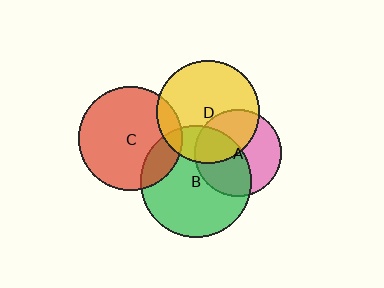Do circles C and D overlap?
Yes.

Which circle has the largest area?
Circle B (green).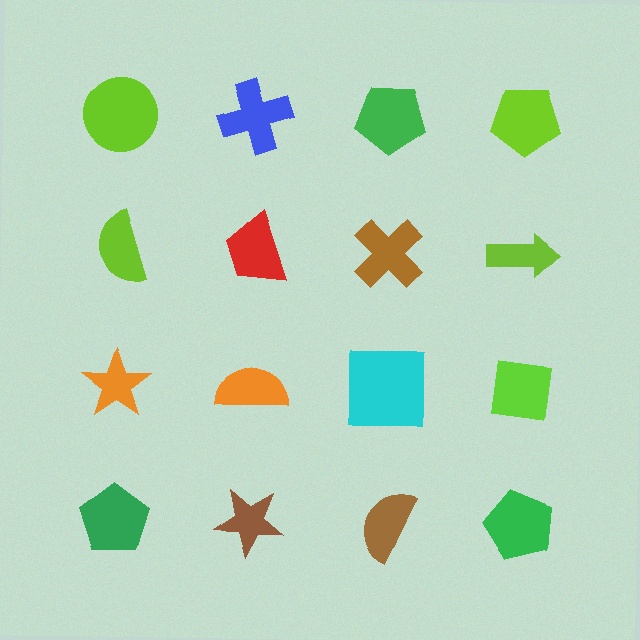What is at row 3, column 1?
An orange star.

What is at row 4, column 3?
A brown semicircle.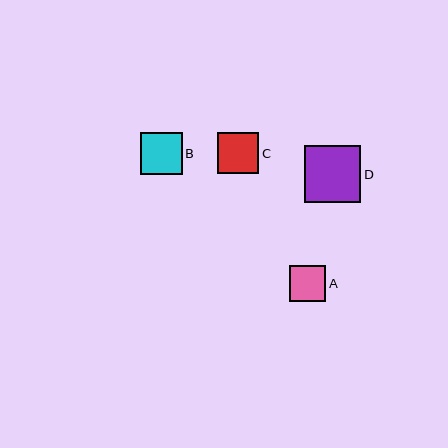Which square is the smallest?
Square A is the smallest with a size of approximately 37 pixels.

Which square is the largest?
Square D is the largest with a size of approximately 56 pixels.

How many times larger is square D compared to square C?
Square D is approximately 1.4 times the size of square C.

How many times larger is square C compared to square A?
Square C is approximately 1.1 times the size of square A.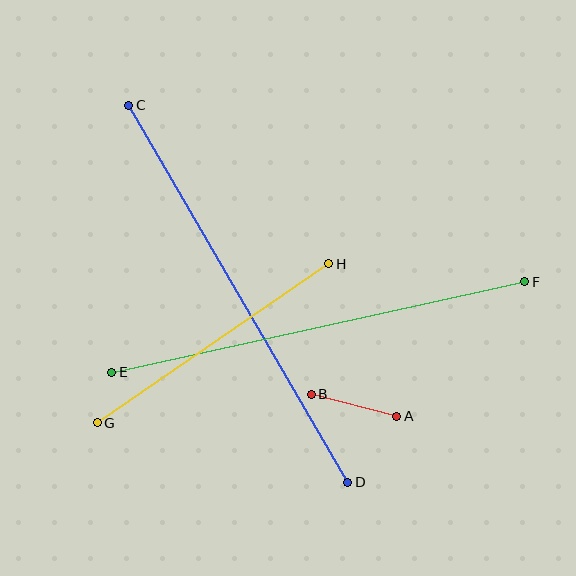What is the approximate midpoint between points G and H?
The midpoint is at approximately (213, 343) pixels.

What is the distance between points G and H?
The distance is approximately 281 pixels.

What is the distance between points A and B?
The distance is approximately 89 pixels.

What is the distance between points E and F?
The distance is approximately 423 pixels.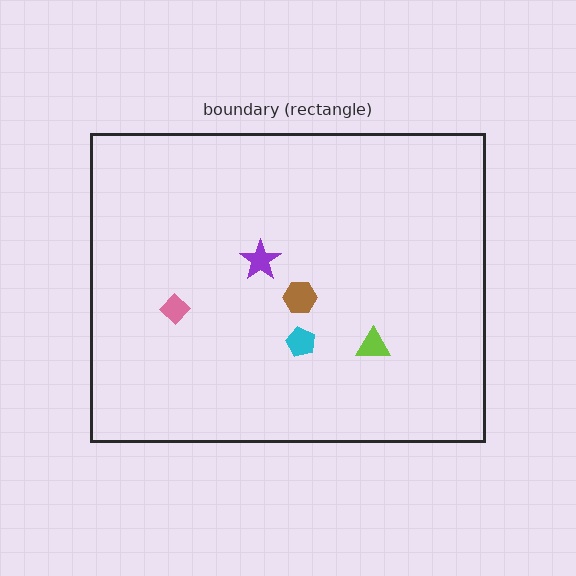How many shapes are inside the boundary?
5 inside, 0 outside.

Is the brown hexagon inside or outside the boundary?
Inside.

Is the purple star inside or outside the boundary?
Inside.